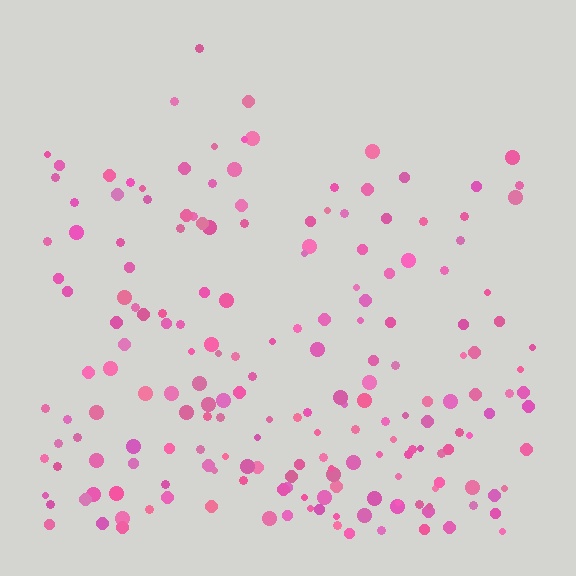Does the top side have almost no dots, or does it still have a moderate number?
Still a moderate number, just noticeably fewer than the bottom.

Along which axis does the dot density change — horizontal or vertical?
Vertical.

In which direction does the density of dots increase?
From top to bottom, with the bottom side densest.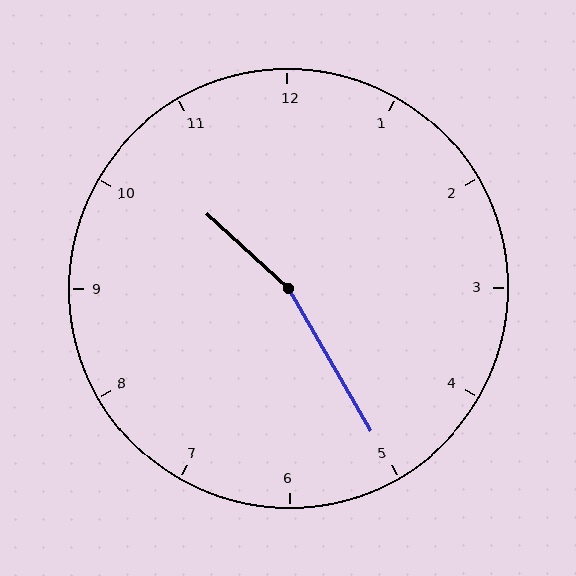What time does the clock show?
10:25.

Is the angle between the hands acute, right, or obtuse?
It is obtuse.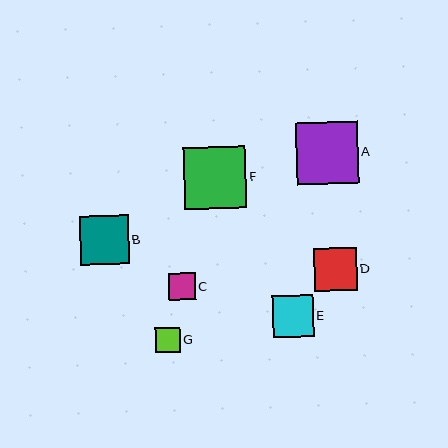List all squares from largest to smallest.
From largest to smallest: F, A, B, D, E, C, G.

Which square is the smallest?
Square G is the smallest with a size of approximately 25 pixels.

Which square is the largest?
Square F is the largest with a size of approximately 62 pixels.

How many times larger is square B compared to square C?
Square B is approximately 1.9 times the size of square C.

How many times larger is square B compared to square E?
Square B is approximately 1.2 times the size of square E.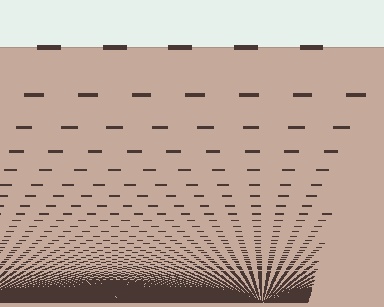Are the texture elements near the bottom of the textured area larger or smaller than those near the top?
Smaller. The gradient is inverted — elements near the bottom are smaller and denser.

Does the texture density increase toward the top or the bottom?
Density increases toward the bottom.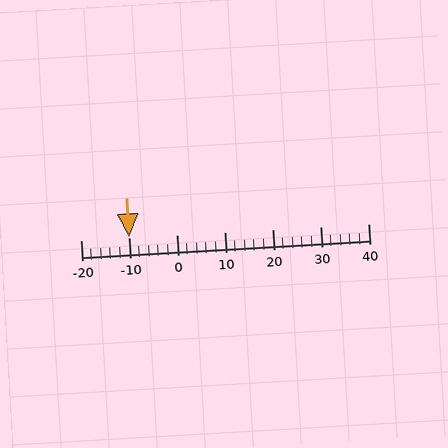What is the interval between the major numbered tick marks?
The major tick marks are spaced 10 units apart.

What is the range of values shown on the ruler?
The ruler shows values from -20 to 40.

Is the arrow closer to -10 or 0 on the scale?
The arrow is closer to -10.